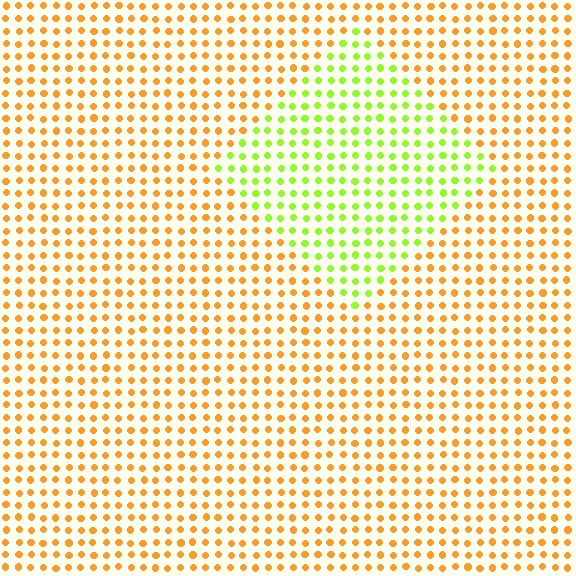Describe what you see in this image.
The image is filled with small orange elements in a uniform arrangement. A diamond-shaped region is visible where the elements are tinted to a slightly different hue, forming a subtle color boundary.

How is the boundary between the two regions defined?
The boundary is defined purely by a slight shift in hue (about 59 degrees). Spacing, size, and orientation are identical on both sides.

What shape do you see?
I see a diamond.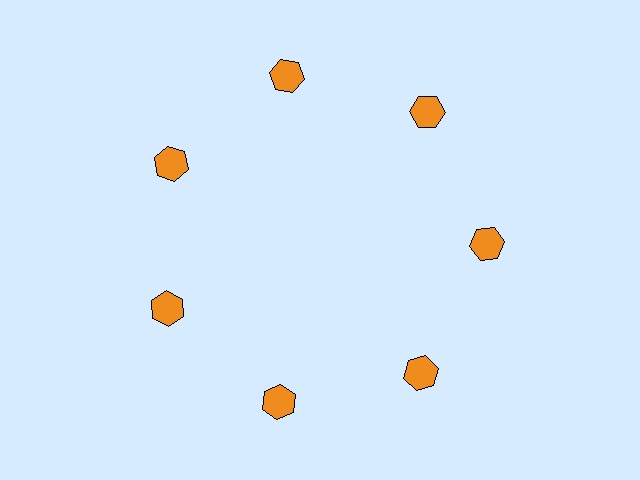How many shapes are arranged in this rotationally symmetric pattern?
There are 7 shapes, arranged in 7 groups of 1.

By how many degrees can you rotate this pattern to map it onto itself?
The pattern maps onto itself every 51 degrees of rotation.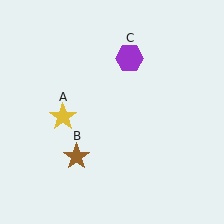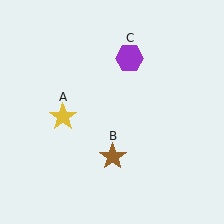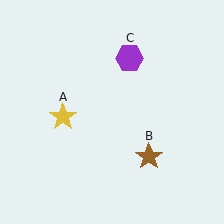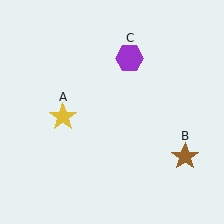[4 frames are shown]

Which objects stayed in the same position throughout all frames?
Yellow star (object A) and purple hexagon (object C) remained stationary.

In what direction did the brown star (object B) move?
The brown star (object B) moved right.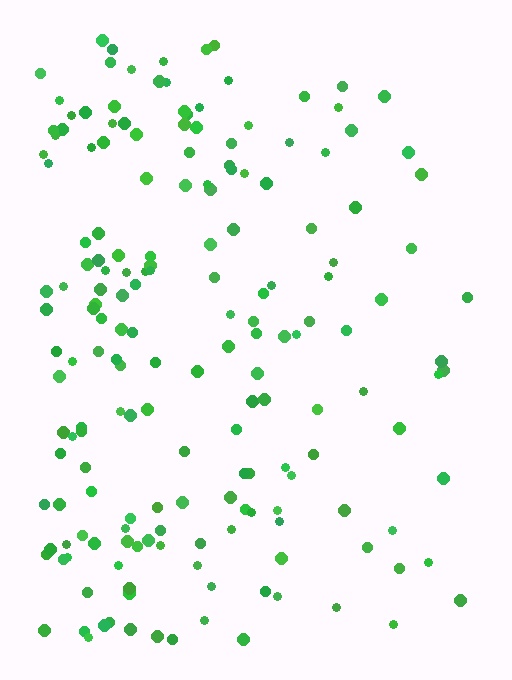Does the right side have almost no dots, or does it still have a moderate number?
Still a moderate number, just noticeably fewer than the left.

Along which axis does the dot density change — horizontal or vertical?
Horizontal.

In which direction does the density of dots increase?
From right to left, with the left side densest.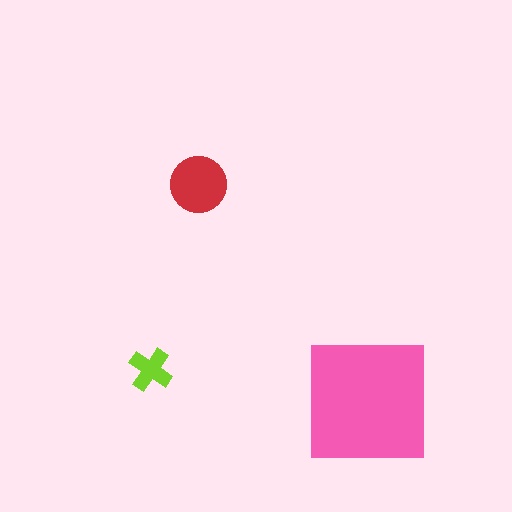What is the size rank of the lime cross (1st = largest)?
3rd.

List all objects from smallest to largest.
The lime cross, the red circle, the pink square.